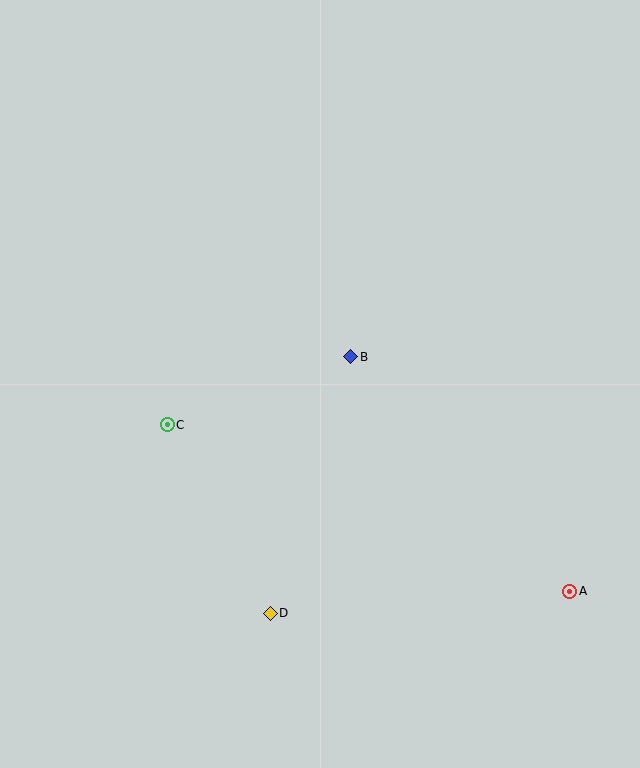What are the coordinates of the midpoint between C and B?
The midpoint between C and B is at (259, 391).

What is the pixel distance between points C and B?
The distance between C and B is 196 pixels.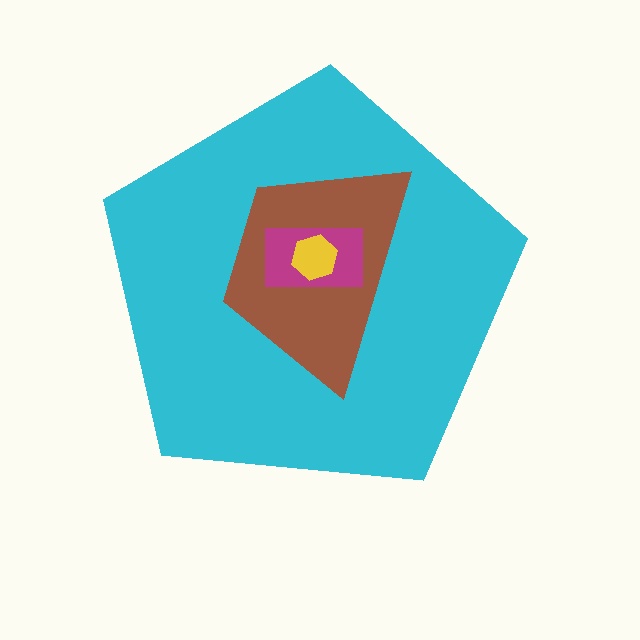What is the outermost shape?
The cyan pentagon.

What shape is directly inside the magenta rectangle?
The yellow hexagon.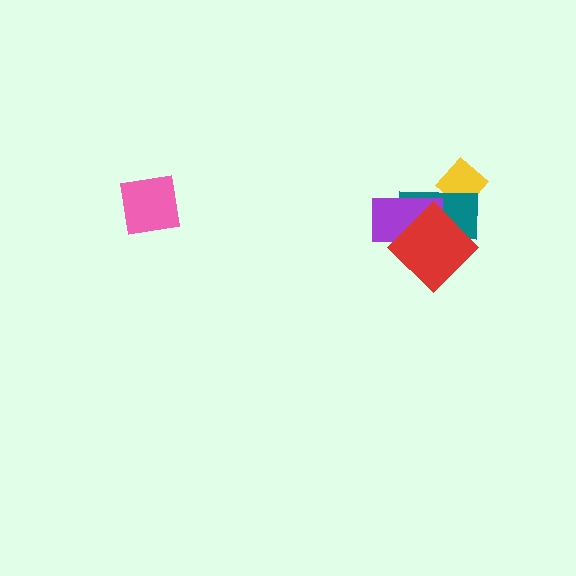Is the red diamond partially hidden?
No, no other shape covers it.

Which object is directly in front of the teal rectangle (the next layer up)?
The purple rectangle is directly in front of the teal rectangle.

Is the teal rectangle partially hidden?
Yes, it is partially covered by another shape.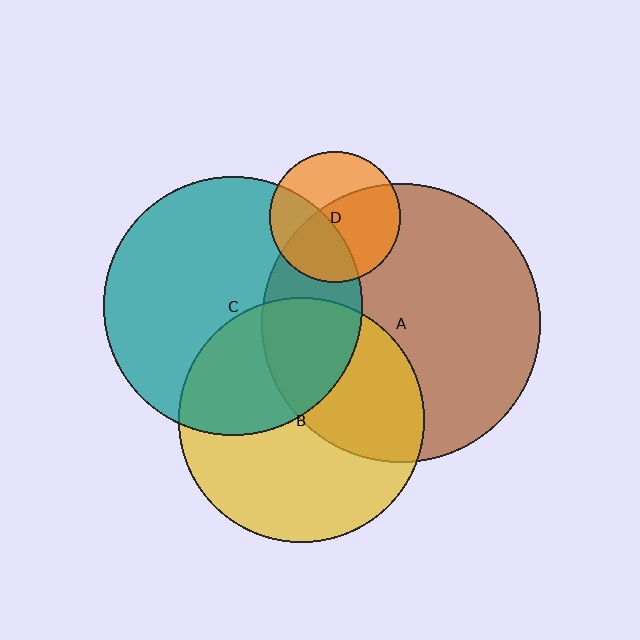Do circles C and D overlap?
Yes.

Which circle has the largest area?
Circle A (brown).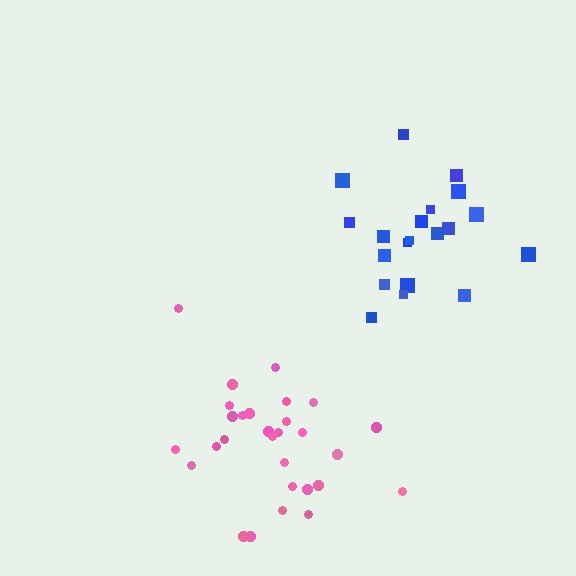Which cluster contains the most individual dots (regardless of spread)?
Pink (29).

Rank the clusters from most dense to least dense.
blue, pink.